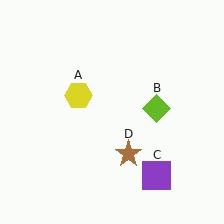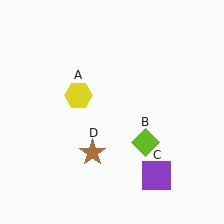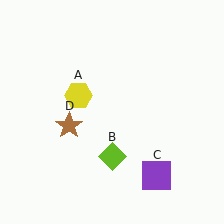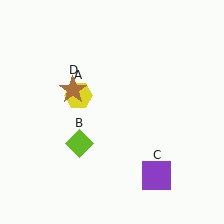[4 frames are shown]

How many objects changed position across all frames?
2 objects changed position: lime diamond (object B), brown star (object D).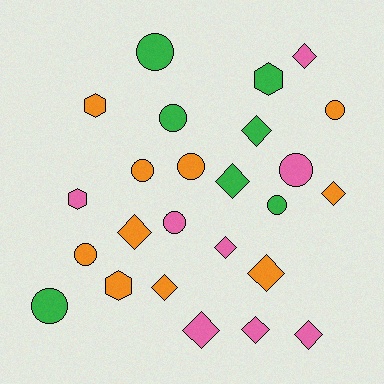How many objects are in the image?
There are 25 objects.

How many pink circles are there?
There are 2 pink circles.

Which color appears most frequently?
Orange, with 10 objects.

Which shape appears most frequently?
Diamond, with 11 objects.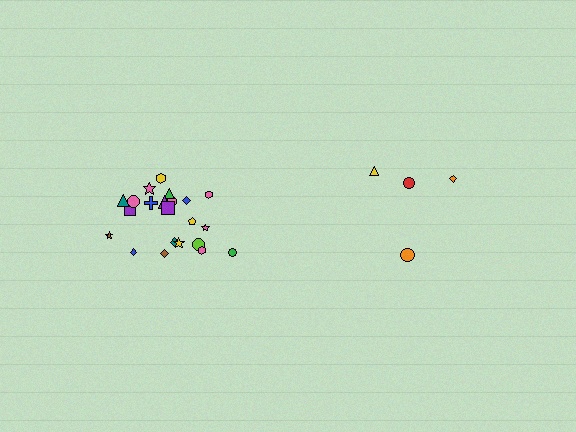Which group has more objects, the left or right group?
The left group.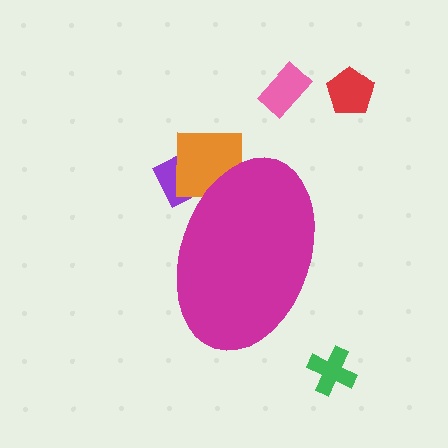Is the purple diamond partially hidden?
Yes, the purple diamond is partially hidden behind the magenta ellipse.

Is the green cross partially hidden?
No, the green cross is fully visible.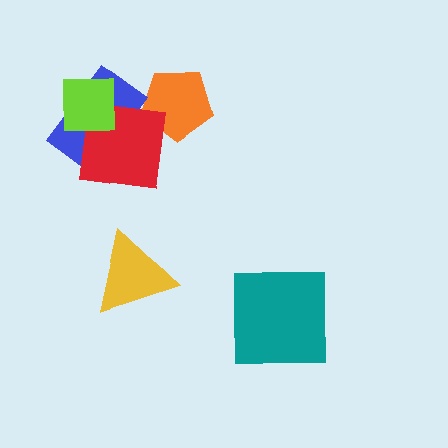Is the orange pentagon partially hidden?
No, no other shape covers it.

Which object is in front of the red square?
The lime square is in front of the red square.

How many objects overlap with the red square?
2 objects overlap with the red square.